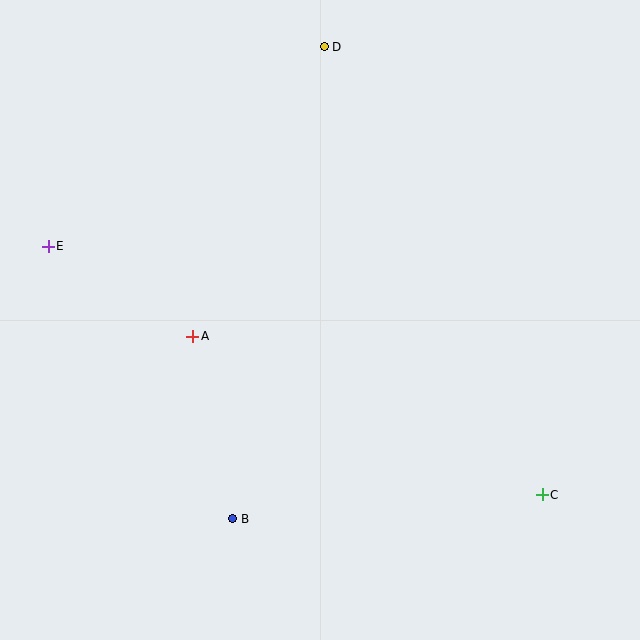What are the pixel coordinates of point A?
Point A is at (192, 336).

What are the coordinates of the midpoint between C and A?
The midpoint between C and A is at (367, 415).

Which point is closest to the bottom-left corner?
Point B is closest to the bottom-left corner.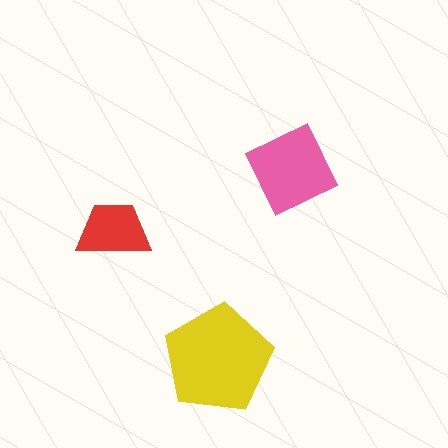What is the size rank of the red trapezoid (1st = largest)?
3rd.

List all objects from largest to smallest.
The yellow pentagon, the pink square, the red trapezoid.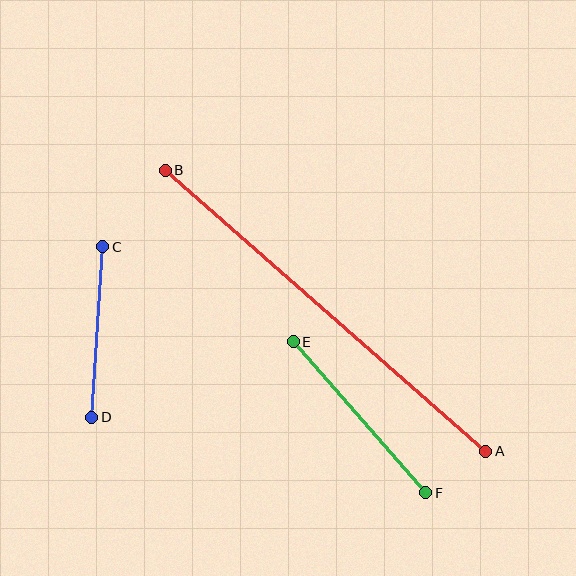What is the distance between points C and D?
The distance is approximately 171 pixels.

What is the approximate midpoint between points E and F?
The midpoint is at approximately (360, 417) pixels.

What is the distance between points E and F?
The distance is approximately 201 pixels.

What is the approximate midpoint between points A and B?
The midpoint is at approximately (325, 311) pixels.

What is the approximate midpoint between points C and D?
The midpoint is at approximately (97, 332) pixels.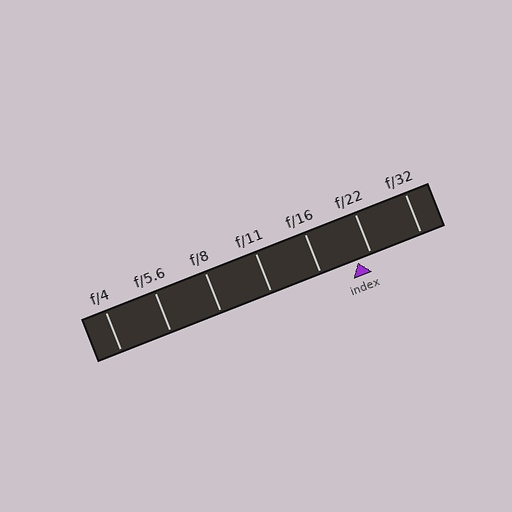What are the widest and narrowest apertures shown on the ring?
The widest aperture shown is f/4 and the narrowest is f/32.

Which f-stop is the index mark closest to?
The index mark is closest to f/22.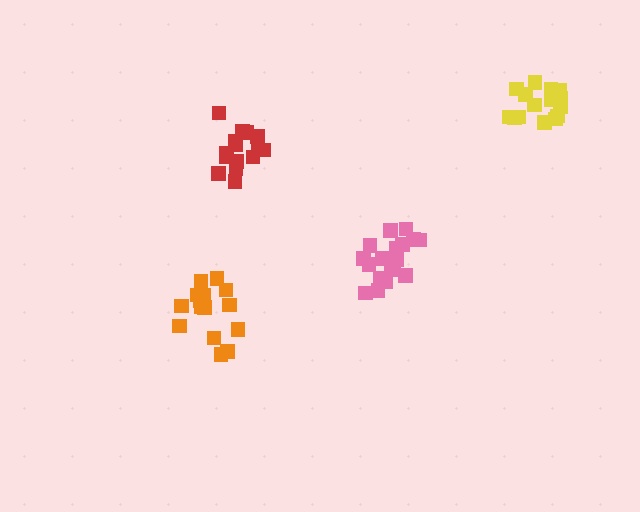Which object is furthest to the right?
The yellow cluster is rightmost.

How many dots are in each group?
Group 1: 15 dots, Group 2: 17 dots, Group 3: 18 dots, Group 4: 15 dots (65 total).